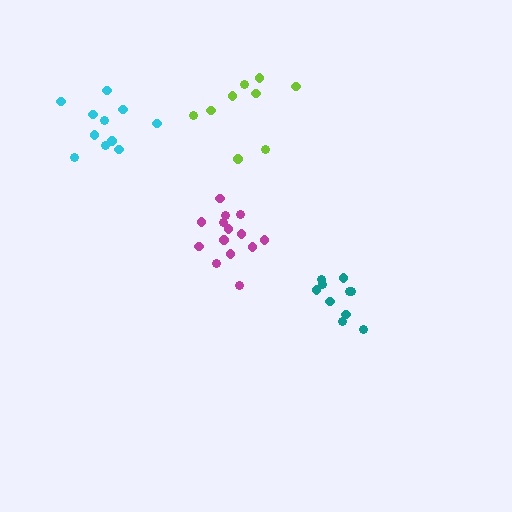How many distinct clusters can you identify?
There are 4 distinct clusters.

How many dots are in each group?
Group 1: 14 dots, Group 2: 11 dots, Group 3: 10 dots, Group 4: 9 dots (44 total).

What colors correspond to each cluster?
The clusters are colored: magenta, cyan, teal, lime.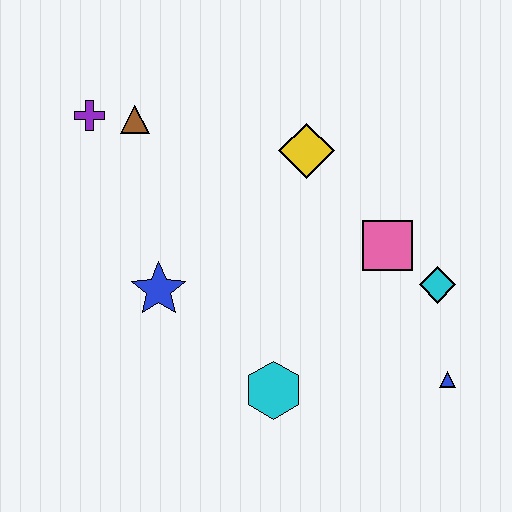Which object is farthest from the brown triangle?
The blue triangle is farthest from the brown triangle.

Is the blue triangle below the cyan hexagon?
No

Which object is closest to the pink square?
The cyan diamond is closest to the pink square.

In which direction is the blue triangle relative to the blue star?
The blue triangle is to the right of the blue star.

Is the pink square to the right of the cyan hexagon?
Yes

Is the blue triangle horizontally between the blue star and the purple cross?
No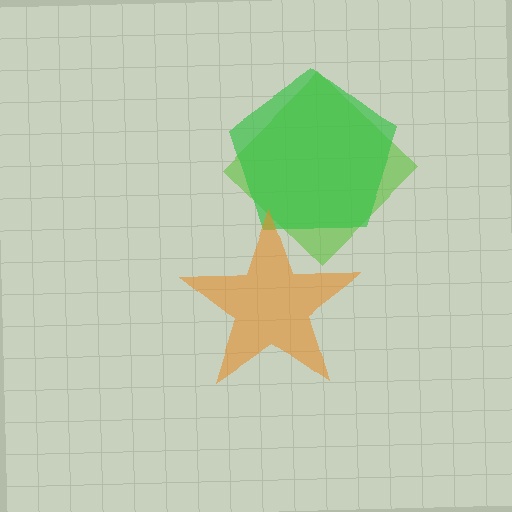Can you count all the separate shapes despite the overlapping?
Yes, there are 3 separate shapes.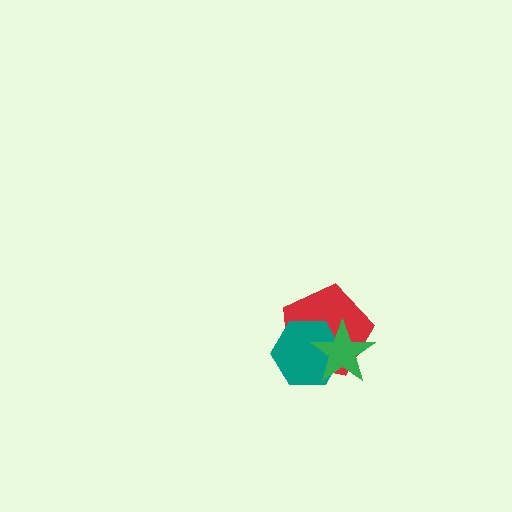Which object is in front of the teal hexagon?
The green star is in front of the teal hexagon.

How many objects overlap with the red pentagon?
2 objects overlap with the red pentagon.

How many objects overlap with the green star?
2 objects overlap with the green star.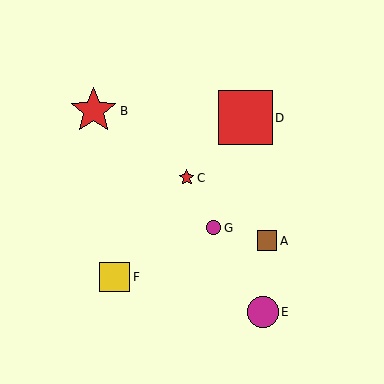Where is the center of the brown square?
The center of the brown square is at (267, 241).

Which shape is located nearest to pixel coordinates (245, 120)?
The red square (labeled D) at (246, 118) is nearest to that location.